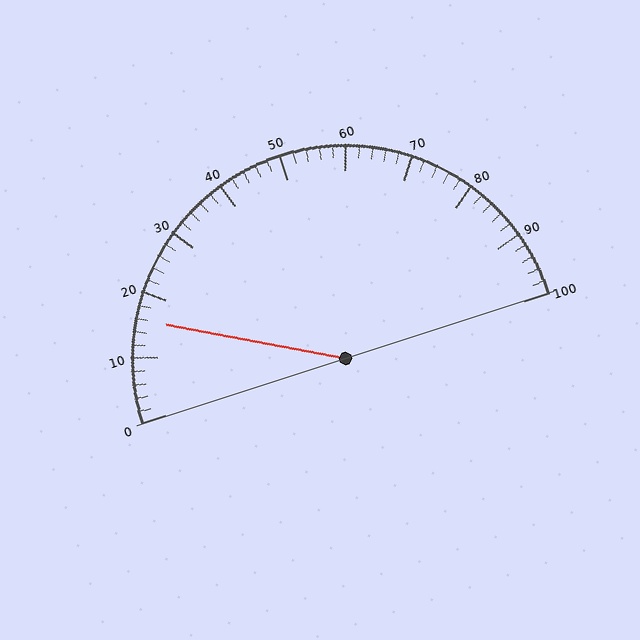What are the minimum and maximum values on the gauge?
The gauge ranges from 0 to 100.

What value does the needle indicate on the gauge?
The needle indicates approximately 16.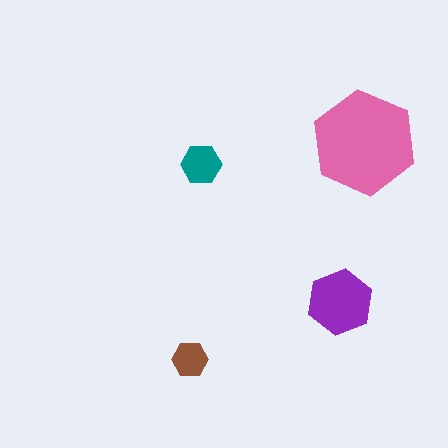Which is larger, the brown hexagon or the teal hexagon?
The teal one.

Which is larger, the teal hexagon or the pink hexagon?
The pink one.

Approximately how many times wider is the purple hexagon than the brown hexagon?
About 2 times wider.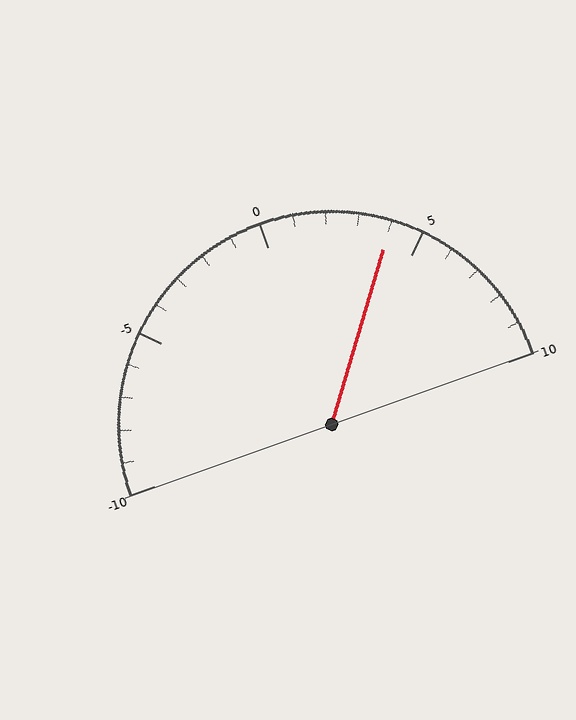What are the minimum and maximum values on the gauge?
The gauge ranges from -10 to 10.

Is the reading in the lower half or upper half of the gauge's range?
The reading is in the upper half of the range (-10 to 10).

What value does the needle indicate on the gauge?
The needle indicates approximately 4.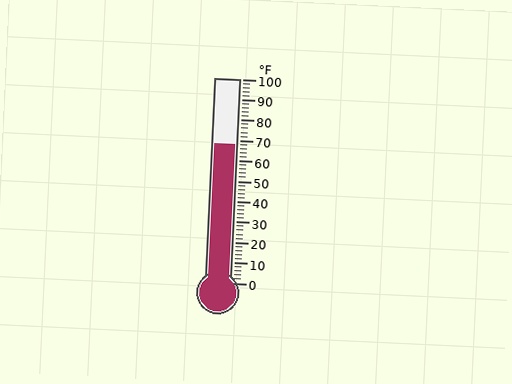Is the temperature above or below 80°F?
The temperature is below 80°F.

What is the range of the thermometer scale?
The thermometer scale ranges from 0°F to 100°F.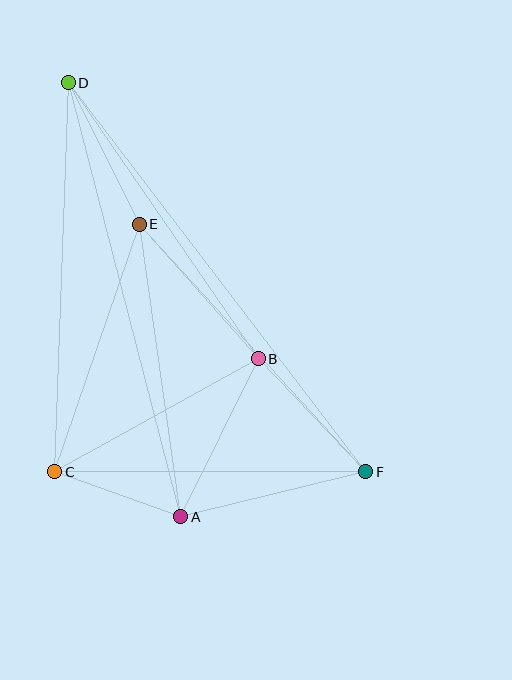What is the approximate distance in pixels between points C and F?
The distance between C and F is approximately 311 pixels.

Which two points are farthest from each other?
Points D and F are farthest from each other.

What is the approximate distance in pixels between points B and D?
The distance between B and D is approximately 335 pixels.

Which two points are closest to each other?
Points A and C are closest to each other.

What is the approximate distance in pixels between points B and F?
The distance between B and F is approximately 156 pixels.